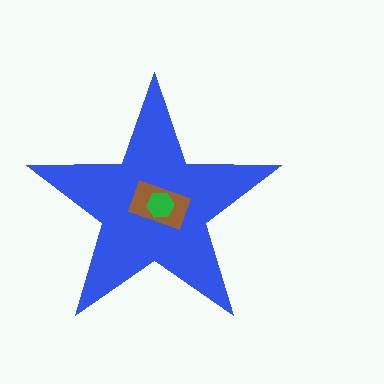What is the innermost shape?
The green hexagon.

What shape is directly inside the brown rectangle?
The green hexagon.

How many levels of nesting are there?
3.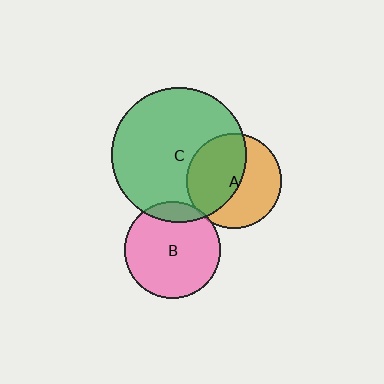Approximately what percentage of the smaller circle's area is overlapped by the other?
Approximately 10%.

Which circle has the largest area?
Circle C (green).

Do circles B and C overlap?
Yes.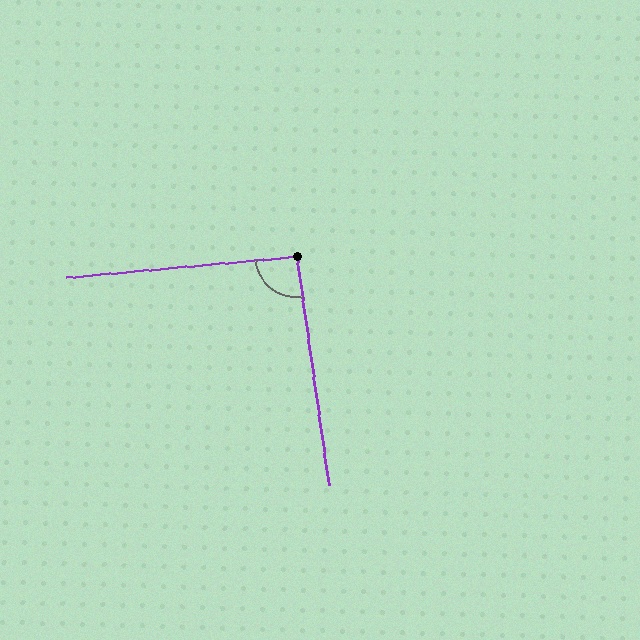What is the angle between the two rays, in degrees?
Approximately 93 degrees.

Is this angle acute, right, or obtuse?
It is approximately a right angle.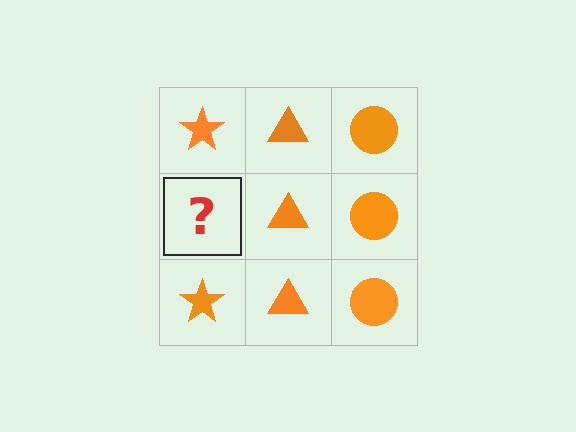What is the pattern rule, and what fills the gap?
The rule is that each column has a consistent shape. The gap should be filled with an orange star.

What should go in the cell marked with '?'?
The missing cell should contain an orange star.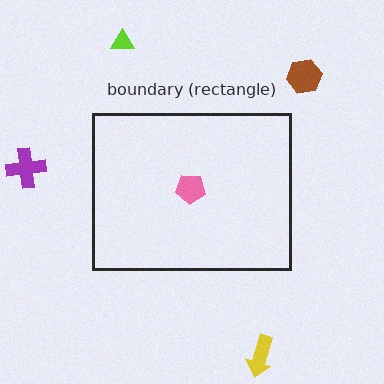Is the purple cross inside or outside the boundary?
Outside.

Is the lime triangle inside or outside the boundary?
Outside.